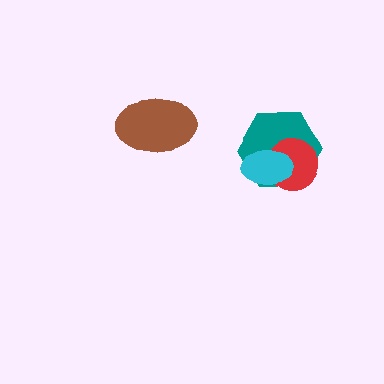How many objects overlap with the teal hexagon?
2 objects overlap with the teal hexagon.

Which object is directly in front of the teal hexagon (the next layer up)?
The red circle is directly in front of the teal hexagon.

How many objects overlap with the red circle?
2 objects overlap with the red circle.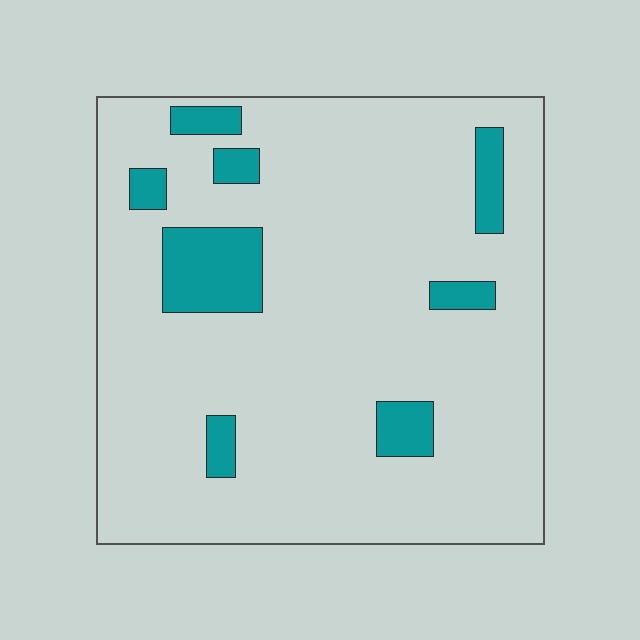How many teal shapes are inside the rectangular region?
8.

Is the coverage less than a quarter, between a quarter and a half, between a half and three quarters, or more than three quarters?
Less than a quarter.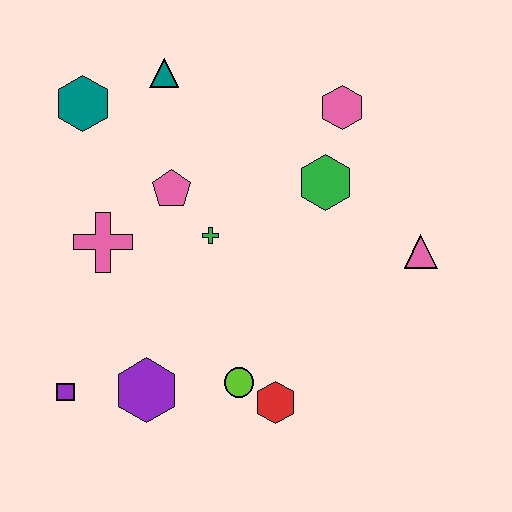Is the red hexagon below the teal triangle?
Yes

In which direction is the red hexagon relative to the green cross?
The red hexagon is below the green cross.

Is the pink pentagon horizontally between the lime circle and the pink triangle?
No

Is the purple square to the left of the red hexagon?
Yes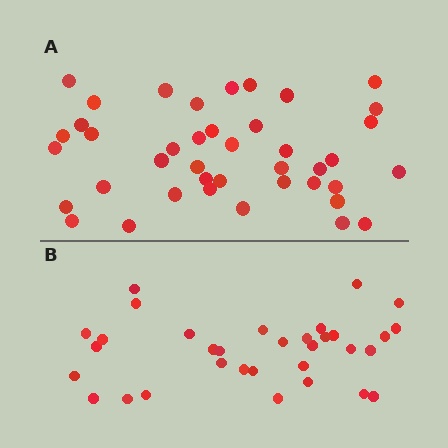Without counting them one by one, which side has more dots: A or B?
Region A (the top region) has more dots.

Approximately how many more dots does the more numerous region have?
Region A has roughly 8 or so more dots than region B.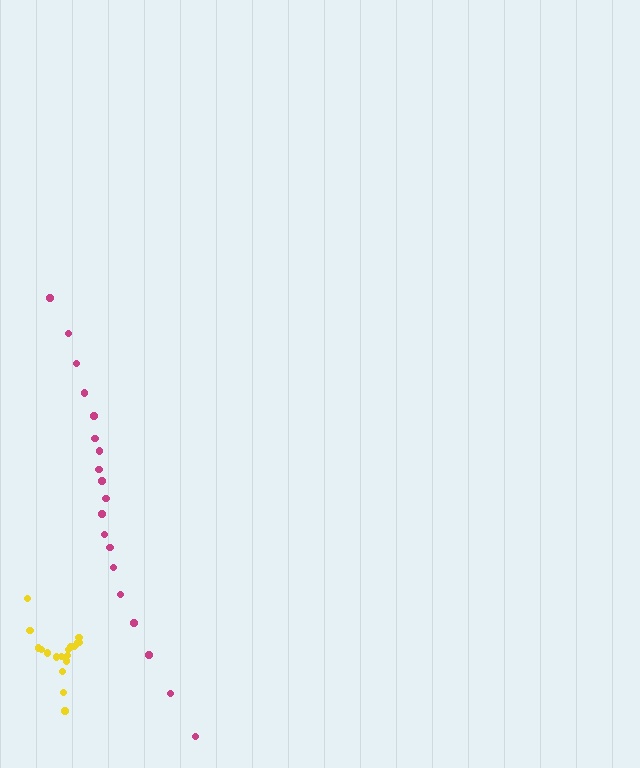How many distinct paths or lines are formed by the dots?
There are 2 distinct paths.